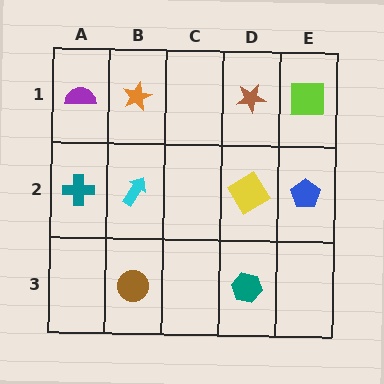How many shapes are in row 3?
2 shapes.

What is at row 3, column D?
A teal hexagon.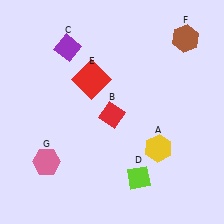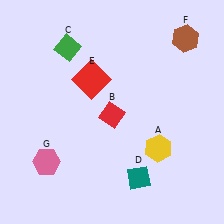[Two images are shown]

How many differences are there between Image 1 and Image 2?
There are 2 differences between the two images.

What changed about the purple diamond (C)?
In Image 1, C is purple. In Image 2, it changed to green.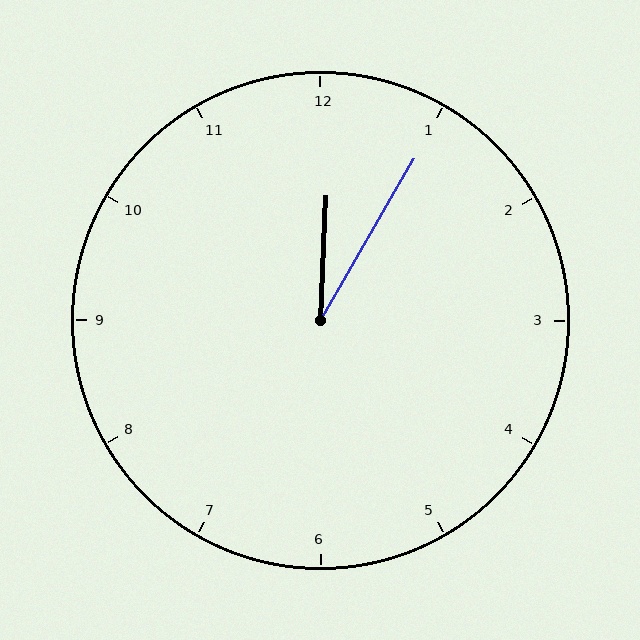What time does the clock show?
12:05.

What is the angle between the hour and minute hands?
Approximately 28 degrees.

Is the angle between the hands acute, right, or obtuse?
It is acute.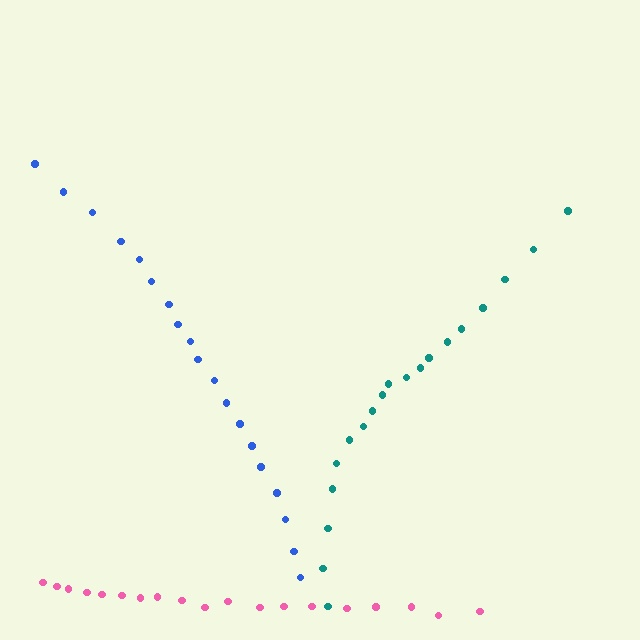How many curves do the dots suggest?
There are 3 distinct paths.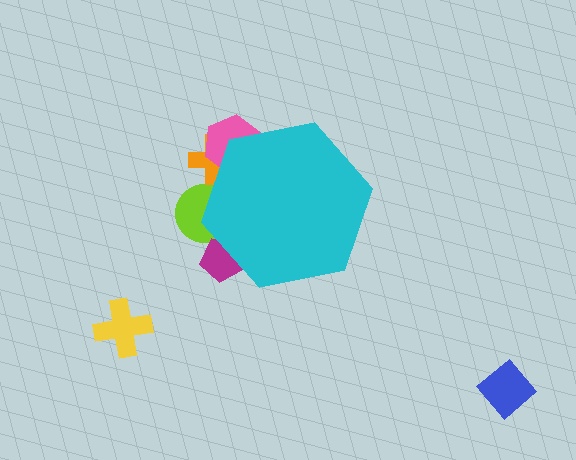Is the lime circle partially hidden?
Yes, the lime circle is partially hidden behind the cyan hexagon.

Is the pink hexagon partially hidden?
Yes, the pink hexagon is partially hidden behind the cyan hexagon.